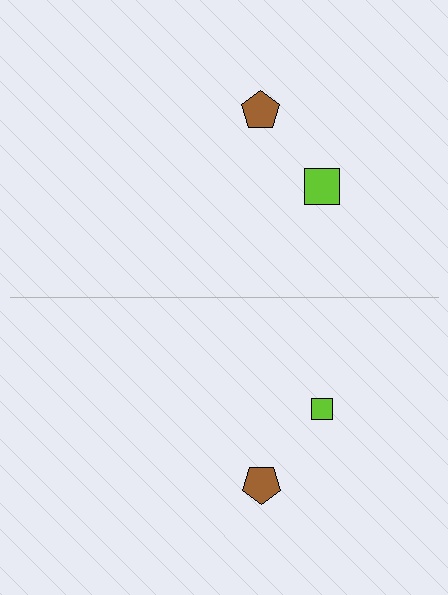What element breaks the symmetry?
The lime square on the bottom side has a different size than its mirror counterpart.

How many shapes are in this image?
There are 4 shapes in this image.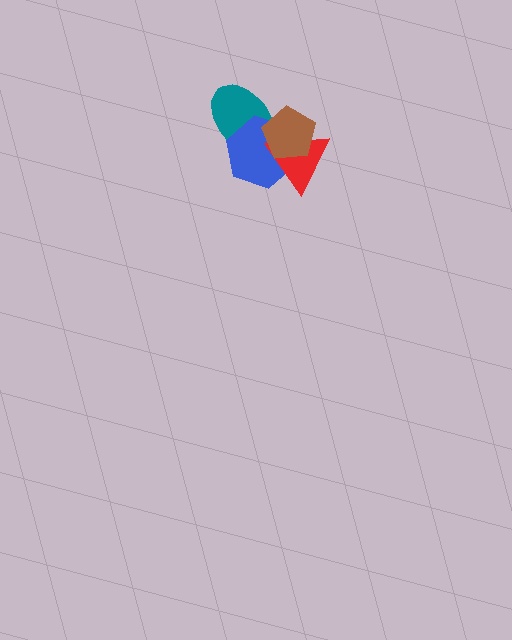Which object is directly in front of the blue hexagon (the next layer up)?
The red triangle is directly in front of the blue hexagon.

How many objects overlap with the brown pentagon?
3 objects overlap with the brown pentagon.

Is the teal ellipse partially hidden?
Yes, it is partially covered by another shape.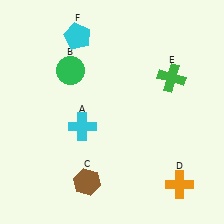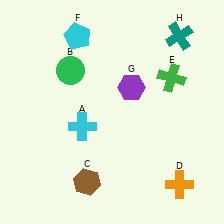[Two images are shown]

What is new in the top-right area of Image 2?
A purple hexagon (G) was added in the top-right area of Image 2.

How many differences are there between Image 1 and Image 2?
There are 2 differences between the two images.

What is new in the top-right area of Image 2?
A teal cross (H) was added in the top-right area of Image 2.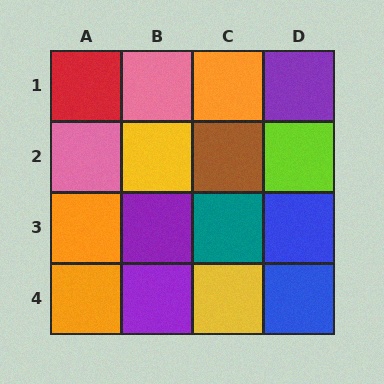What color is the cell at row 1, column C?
Orange.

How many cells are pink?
2 cells are pink.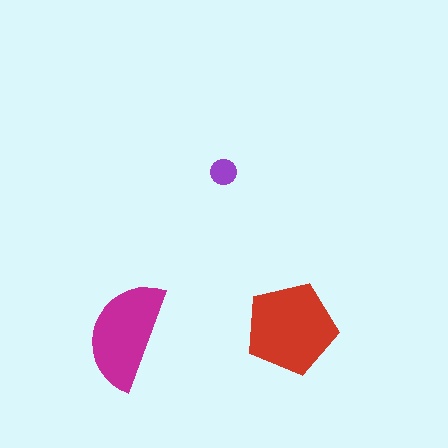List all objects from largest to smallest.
The red pentagon, the magenta semicircle, the purple circle.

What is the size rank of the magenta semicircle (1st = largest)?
2nd.